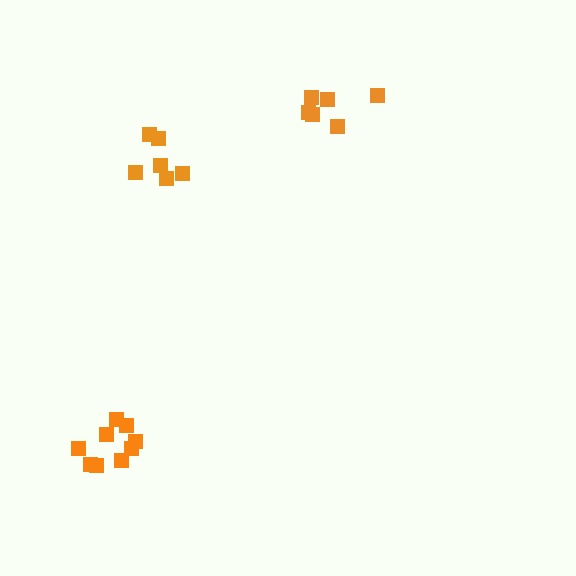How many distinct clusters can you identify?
There are 3 distinct clusters.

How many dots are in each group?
Group 1: 9 dots, Group 2: 6 dots, Group 3: 6 dots (21 total).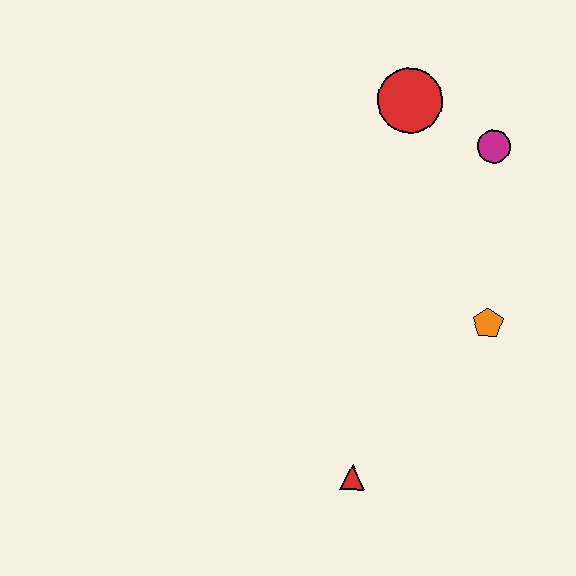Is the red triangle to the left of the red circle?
Yes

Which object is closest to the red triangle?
The orange pentagon is closest to the red triangle.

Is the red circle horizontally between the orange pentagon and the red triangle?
Yes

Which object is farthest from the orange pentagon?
The red circle is farthest from the orange pentagon.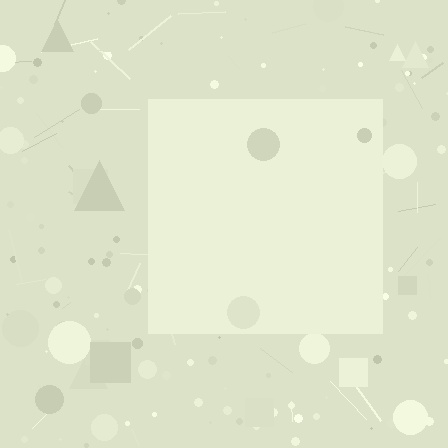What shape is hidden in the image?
A square is hidden in the image.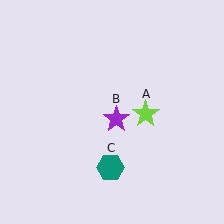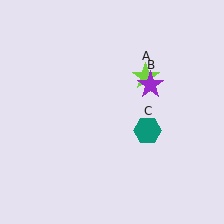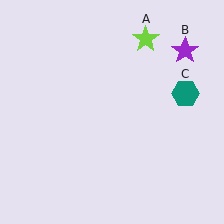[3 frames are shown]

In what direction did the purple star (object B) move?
The purple star (object B) moved up and to the right.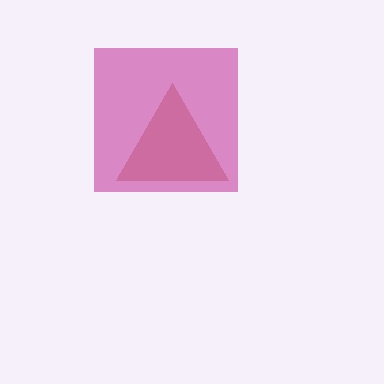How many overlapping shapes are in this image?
There are 2 overlapping shapes in the image.